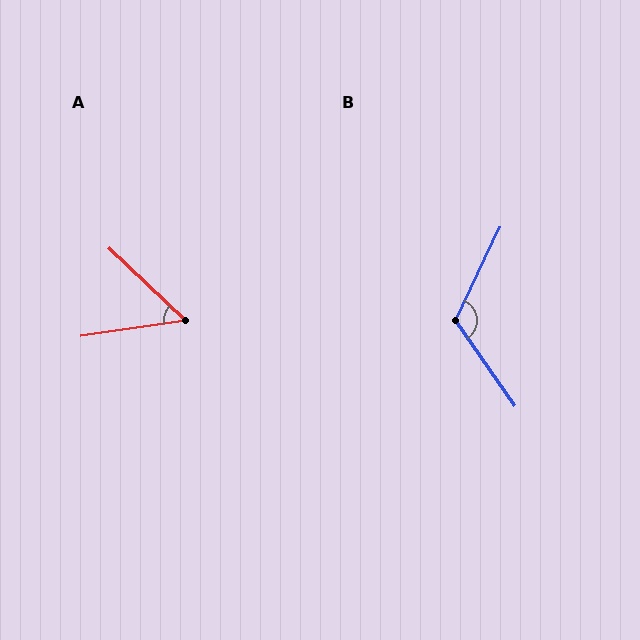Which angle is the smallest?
A, at approximately 52 degrees.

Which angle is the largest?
B, at approximately 120 degrees.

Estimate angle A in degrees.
Approximately 52 degrees.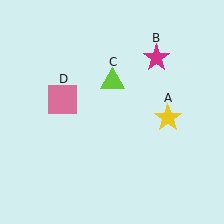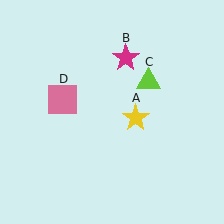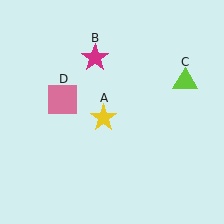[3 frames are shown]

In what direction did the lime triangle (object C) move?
The lime triangle (object C) moved right.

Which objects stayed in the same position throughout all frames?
Pink square (object D) remained stationary.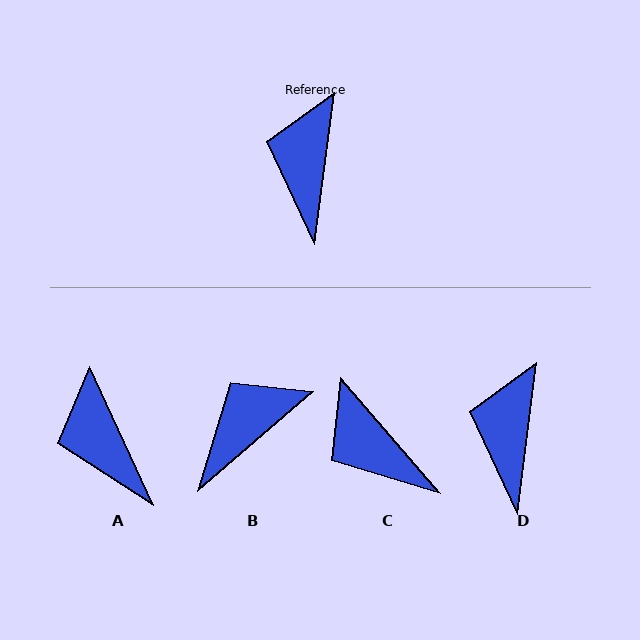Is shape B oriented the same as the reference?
No, it is off by about 42 degrees.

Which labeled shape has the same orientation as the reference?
D.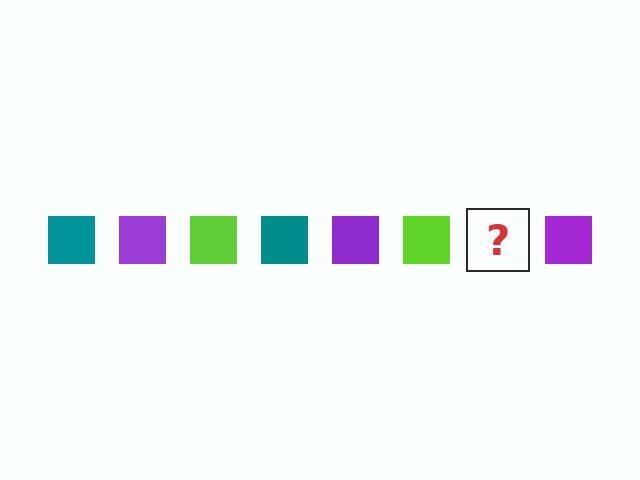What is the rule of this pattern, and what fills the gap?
The rule is that the pattern cycles through teal, purple, lime squares. The gap should be filled with a teal square.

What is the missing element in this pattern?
The missing element is a teal square.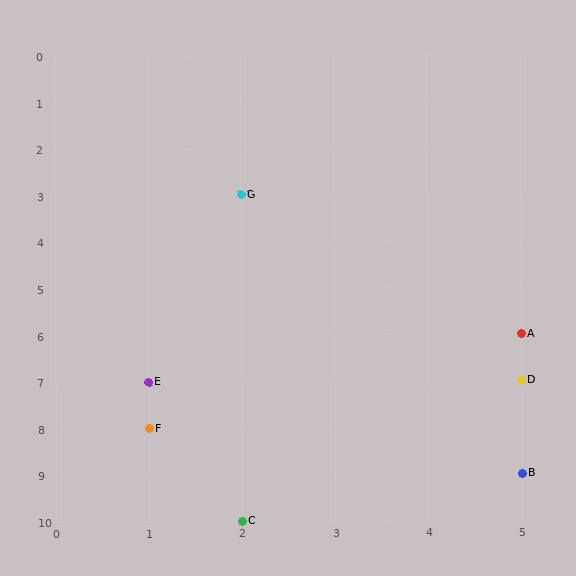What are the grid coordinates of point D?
Point D is at grid coordinates (5, 7).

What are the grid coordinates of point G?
Point G is at grid coordinates (2, 3).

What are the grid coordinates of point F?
Point F is at grid coordinates (1, 8).